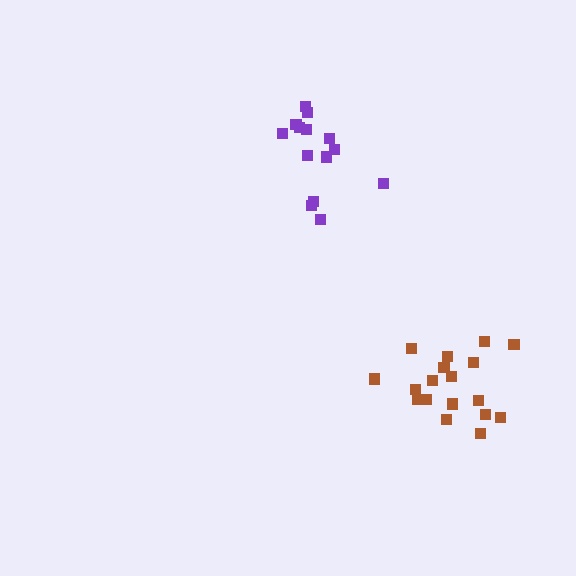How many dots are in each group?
Group 1: 14 dots, Group 2: 18 dots (32 total).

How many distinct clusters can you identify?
There are 2 distinct clusters.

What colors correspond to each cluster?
The clusters are colored: purple, brown.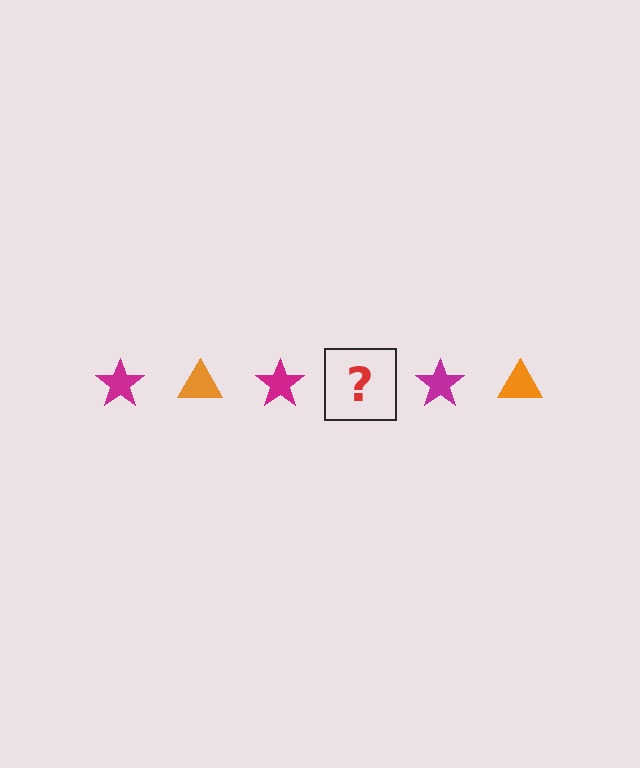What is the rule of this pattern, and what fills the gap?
The rule is that the pattern alternates between magenta star and orange triangle. The gap should be filled with an orange triangle.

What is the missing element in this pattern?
The missing element is an orange triangle.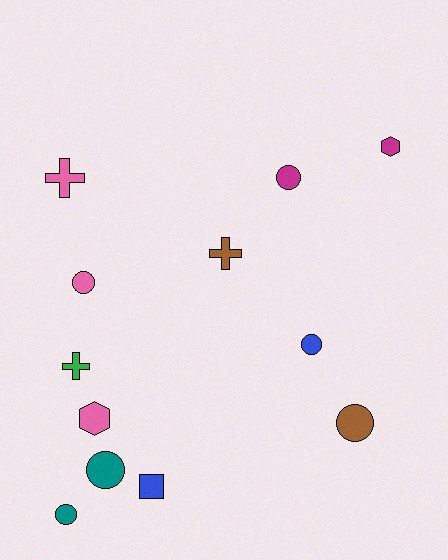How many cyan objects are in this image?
There are no cyan objects.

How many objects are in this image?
There are 12 objects.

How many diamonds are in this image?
There are no diamonds.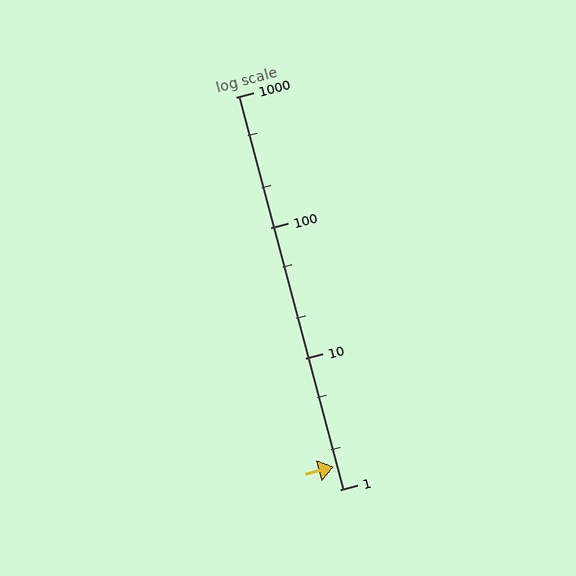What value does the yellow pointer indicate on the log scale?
The pointer indicates approximately 1.5.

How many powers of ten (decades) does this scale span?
The scale spans 3 decades, from 1 to 1000.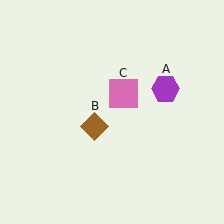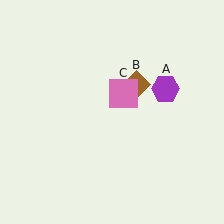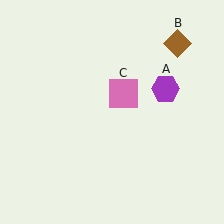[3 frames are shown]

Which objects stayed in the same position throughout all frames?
Purple hexagon (object A) and pink square (object C) remained stationary.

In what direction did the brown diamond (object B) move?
The brown diamond (object B) moved up and to the right.